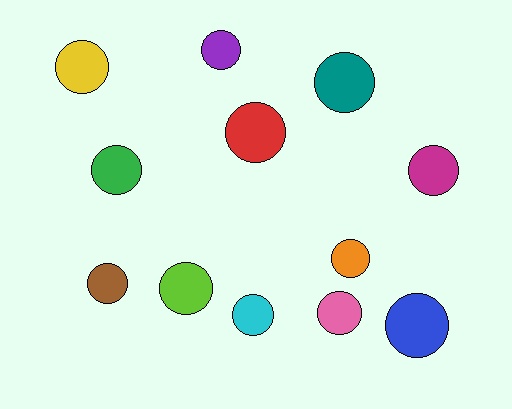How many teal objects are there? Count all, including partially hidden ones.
There is 1 teal object.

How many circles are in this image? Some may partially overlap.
There are 12 circles.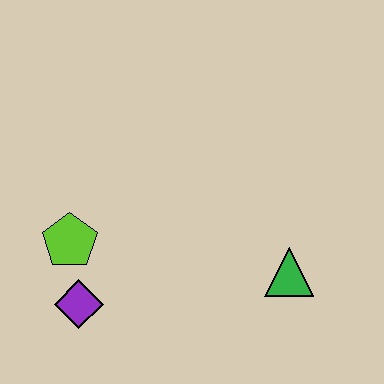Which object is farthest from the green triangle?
The lime pentagon is farthest from the green triangle.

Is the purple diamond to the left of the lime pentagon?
No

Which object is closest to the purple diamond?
The lime pentagon is closest to the purple diamond.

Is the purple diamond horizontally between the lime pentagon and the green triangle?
Yes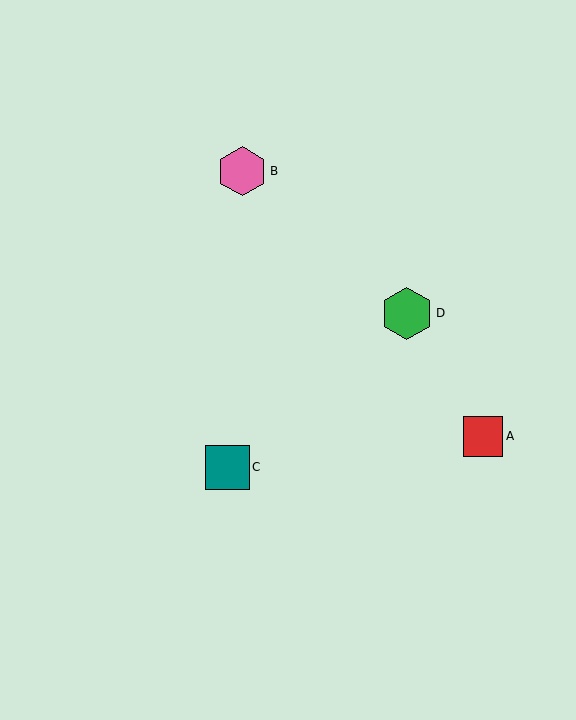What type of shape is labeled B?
Shape B is a pink hexagon.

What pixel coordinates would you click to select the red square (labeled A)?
Click at (483, 436) to select the red square A.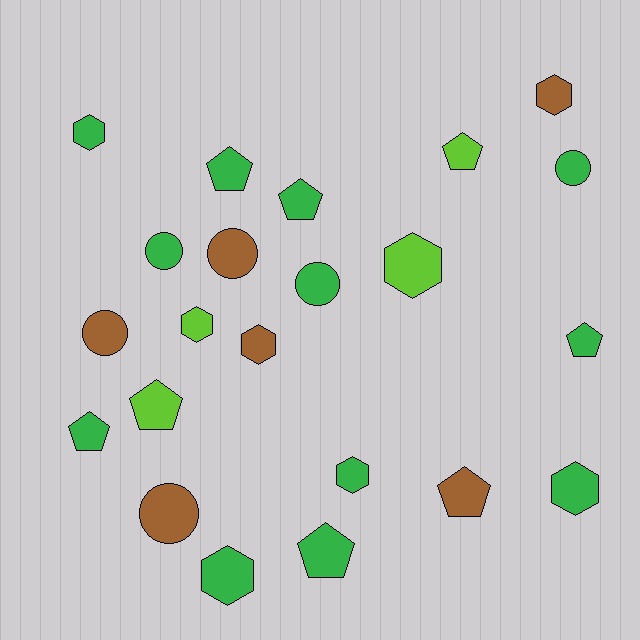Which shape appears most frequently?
Hexagon, with 8 objects.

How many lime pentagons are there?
There are 2 lime pentagons.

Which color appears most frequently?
Green, with 12 objects.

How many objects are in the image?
There are 22 objects.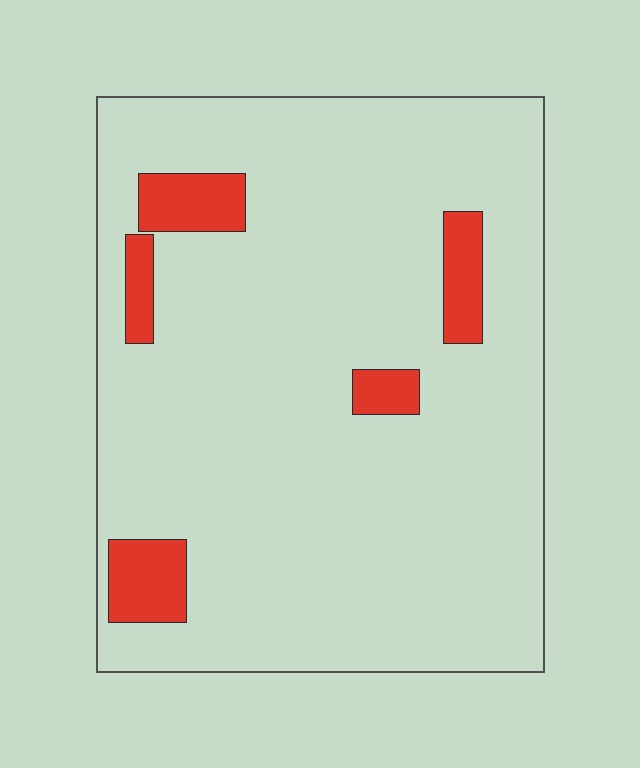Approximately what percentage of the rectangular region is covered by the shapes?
Approximately 10%.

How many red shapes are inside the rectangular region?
5.